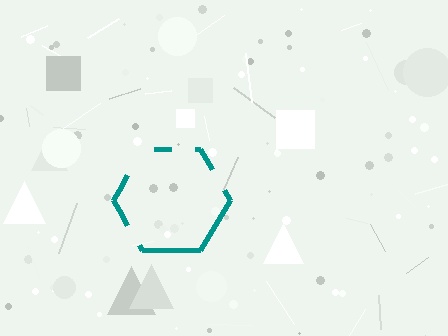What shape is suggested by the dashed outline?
The dashed outline suggests a hexagon.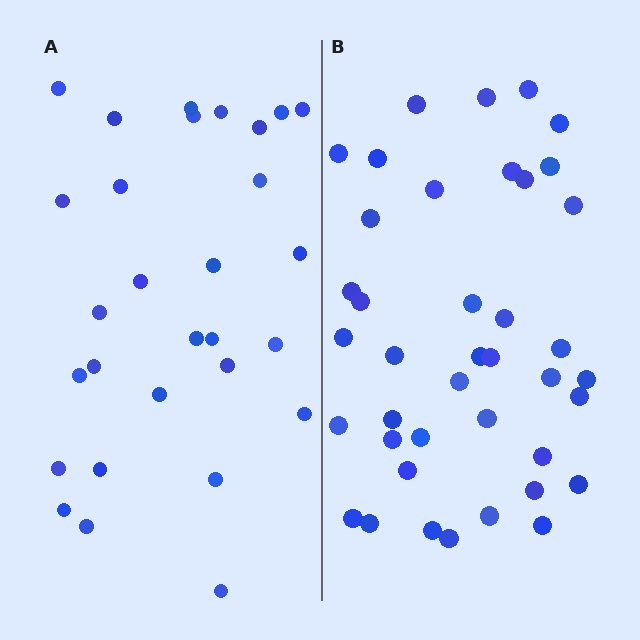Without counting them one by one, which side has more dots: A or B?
Region B (the right region) has more dots.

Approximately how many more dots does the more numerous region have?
Region B has roughly 12 or so more dots than region A.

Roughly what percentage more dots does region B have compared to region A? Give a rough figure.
About 40% more.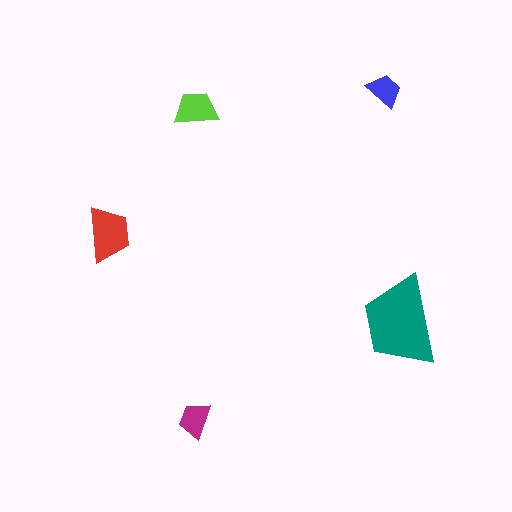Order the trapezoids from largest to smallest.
the teal one, the red one, the lime one, the magenta one, the blue one.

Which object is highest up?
The blue trapezoid is topmost.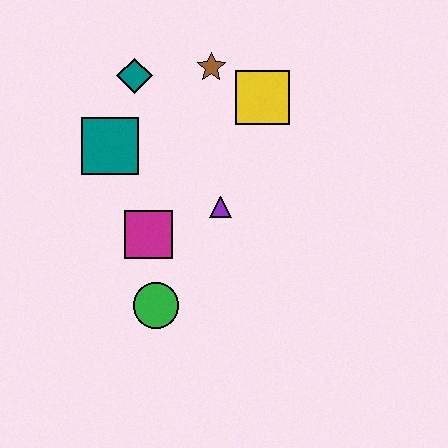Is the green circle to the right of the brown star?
No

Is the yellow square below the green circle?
No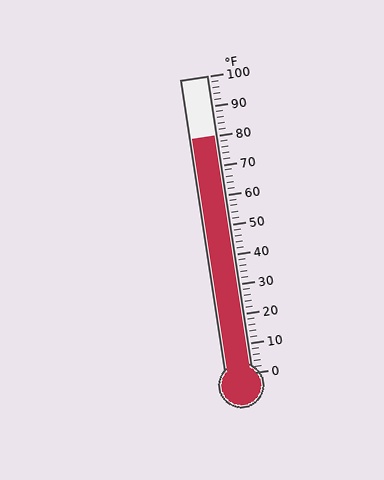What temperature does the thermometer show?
The thermometer shows approximately 80°F.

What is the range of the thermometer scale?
The thermometer scale ranges from 0°F to 100°F.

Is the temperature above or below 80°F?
The temperature is at 80°F.